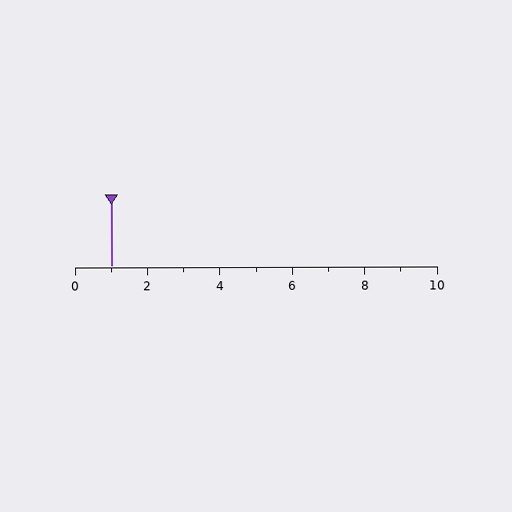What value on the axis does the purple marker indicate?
The marker indicates approximately 1.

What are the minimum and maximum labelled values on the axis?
The axis runs from 0 to 10.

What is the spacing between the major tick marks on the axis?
The major ticks are spaced 2 apart.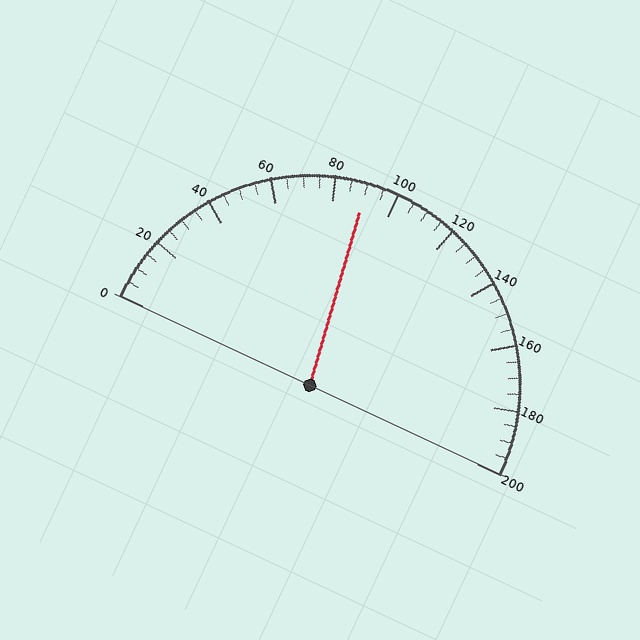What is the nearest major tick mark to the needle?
The nearest major tick mark is 80.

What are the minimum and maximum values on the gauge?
The gauge ranges from 0 to 200.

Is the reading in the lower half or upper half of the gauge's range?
The reading is in the lower half of the range (0 to 200).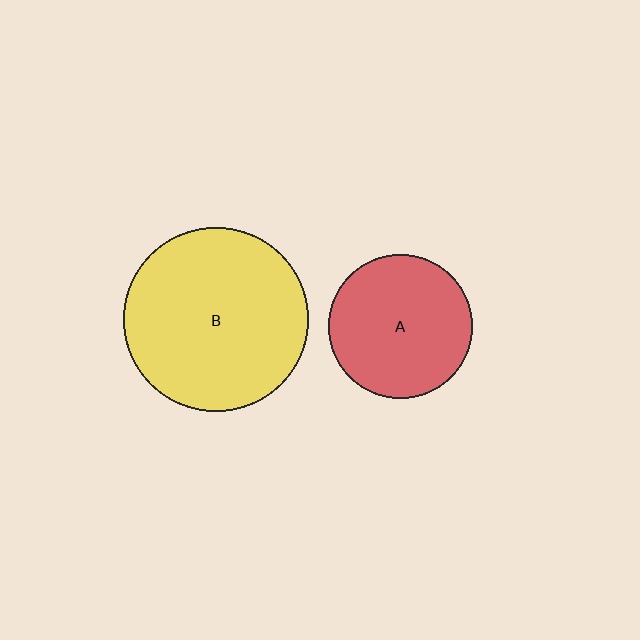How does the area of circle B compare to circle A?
Approximately 1.6 times.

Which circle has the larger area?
Circle B (yellow).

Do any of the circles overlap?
No, none of the circles overlap.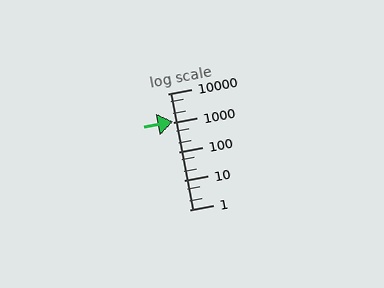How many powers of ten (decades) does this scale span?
The scale spans 4 decades, from 1 to 10000.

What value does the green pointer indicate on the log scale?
The pointer indicates approximately 1100.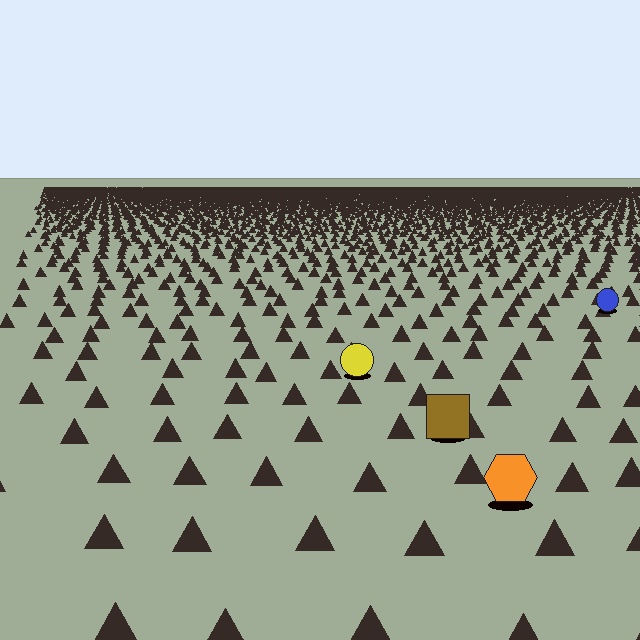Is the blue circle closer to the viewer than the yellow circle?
No. The yellow circle is closer — you can tell from the texture gradient: the ground texture is coarser near it.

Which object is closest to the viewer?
The orange hexagon is closest. The texture marks near it are larger and more spread out.